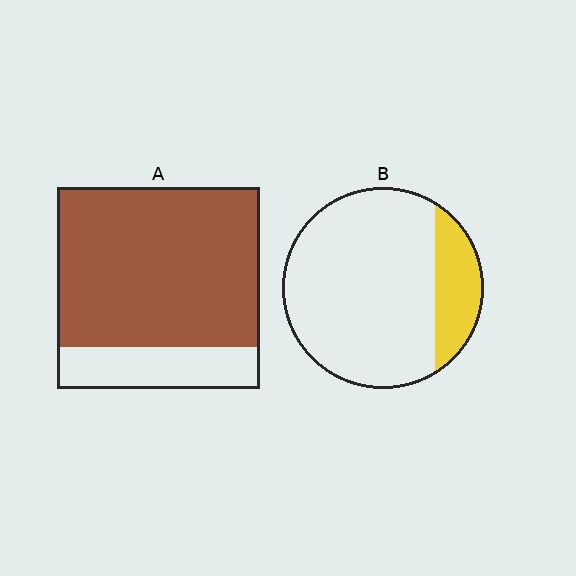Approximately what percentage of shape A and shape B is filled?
A is approximately 80% and B is approximately 20%.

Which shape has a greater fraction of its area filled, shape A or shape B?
Shape A.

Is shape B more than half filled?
No.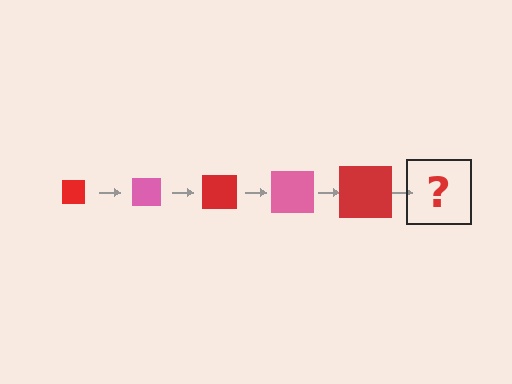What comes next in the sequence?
The next element should be a pink square, larger than the previous one.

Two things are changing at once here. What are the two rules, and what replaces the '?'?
The two rules are that the square grows larger each step and the color cycles through red and pink. The '?' should be a pink square, larger than the previous one.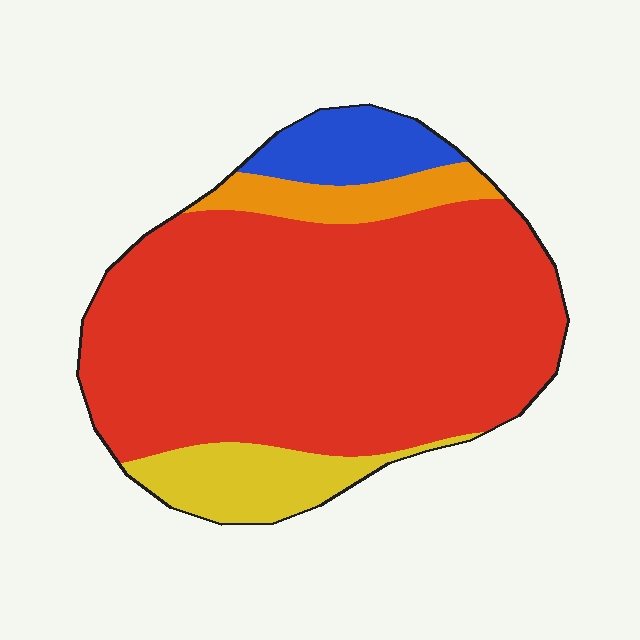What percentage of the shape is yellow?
Yellow covers around 10% of the shape.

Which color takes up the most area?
Red, at roughly 75%.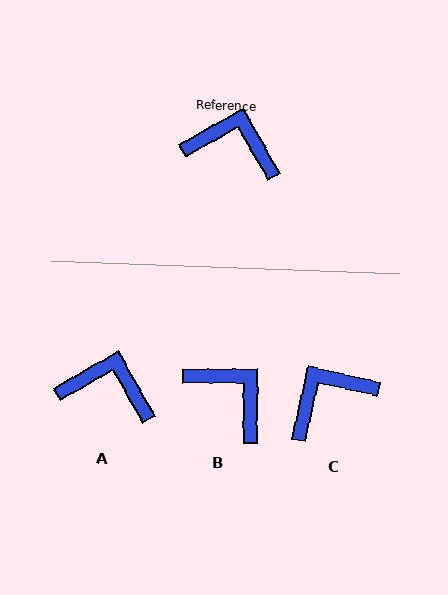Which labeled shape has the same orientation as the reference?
A.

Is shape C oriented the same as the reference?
No, it is off by about 48 degrees.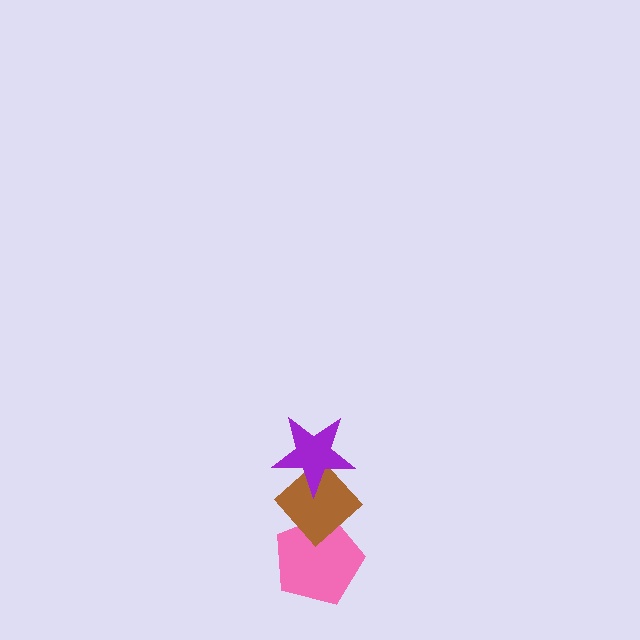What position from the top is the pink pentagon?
The pink pentagon is 3rd from the top.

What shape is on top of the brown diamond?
The purple star is on top of the brown diamond.